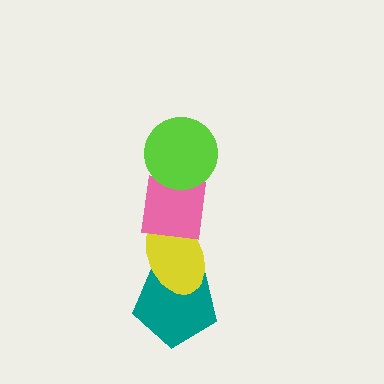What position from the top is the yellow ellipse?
The yellow ellipse is 3rd from the top.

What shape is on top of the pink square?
The lime circle is on top of the pink square.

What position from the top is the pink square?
The pink square is 2nd from the top.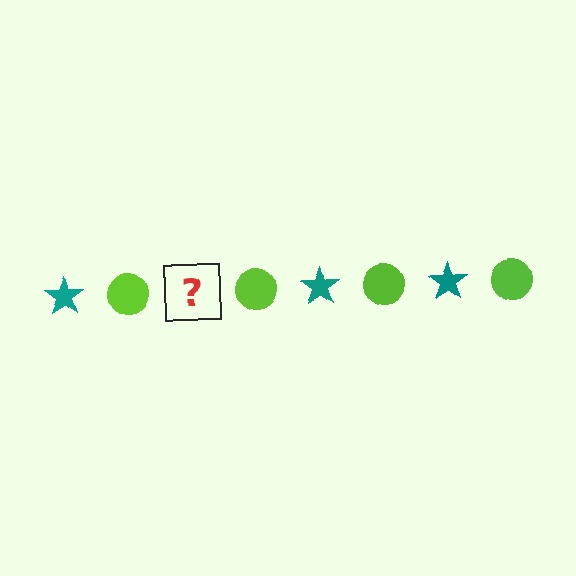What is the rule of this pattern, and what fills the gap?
The rule is that the pattern alternates between teal star and lime circle. The gap should be filled with a teal star.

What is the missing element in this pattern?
The missing element is a teal star.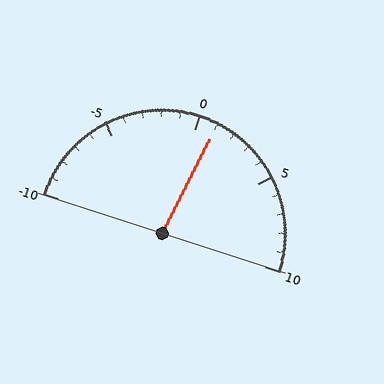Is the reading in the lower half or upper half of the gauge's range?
The reading is in the upper half of the range (-10 to 10).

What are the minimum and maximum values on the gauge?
The gauge ranges from -10 to 10.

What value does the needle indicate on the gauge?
The needle indicates approximately 1.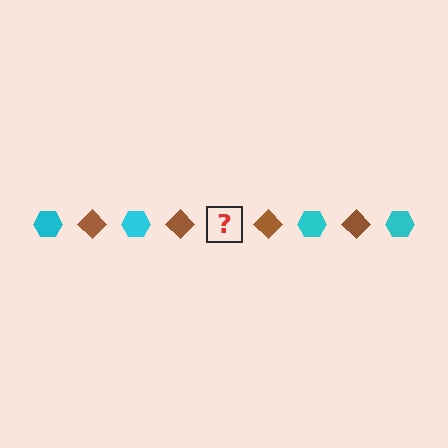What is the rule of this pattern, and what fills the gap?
The rule is that the pattern alternates between cyan hexagon and brown diamond. The gap should be filled with a cyan hexagon.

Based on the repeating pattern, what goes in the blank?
The blank should be a cyan hexagon.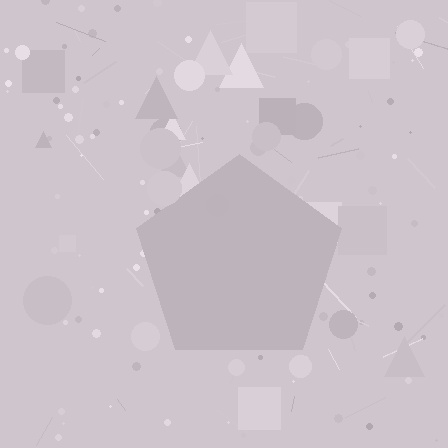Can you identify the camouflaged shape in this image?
The camouflaged shape is a pentagon.